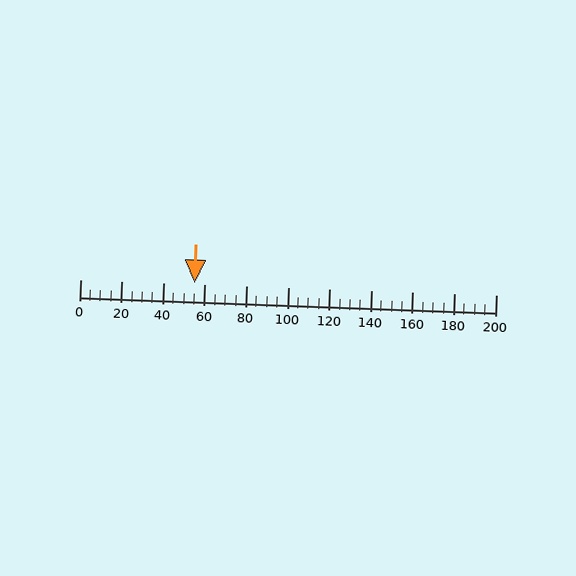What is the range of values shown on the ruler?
The ruler shows values from 0 to 200.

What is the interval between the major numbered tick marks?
The major tick marks are spaced 20 units apart.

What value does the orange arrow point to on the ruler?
The orange arrow points to approximately 55.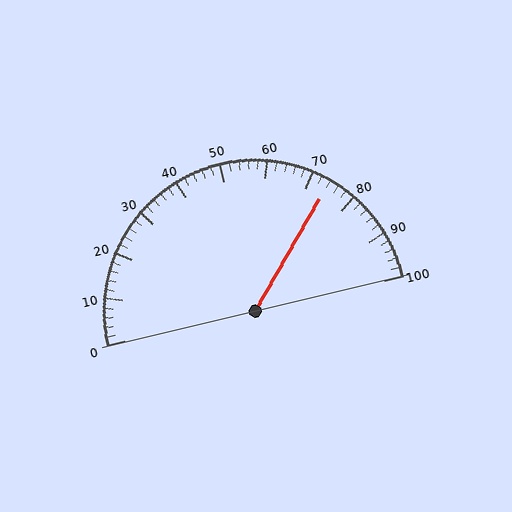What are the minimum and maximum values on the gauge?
The gauge ranges from 0 to 100.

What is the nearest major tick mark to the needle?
The nearest major tick mark is 70.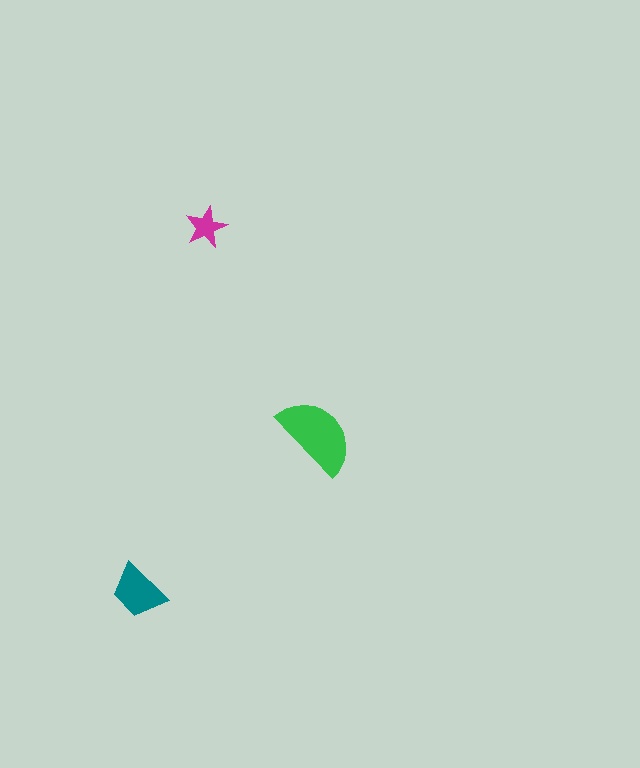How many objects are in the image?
There are 3 objects in the image.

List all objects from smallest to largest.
The magenta star, the teal trapezoid, the green semicircle.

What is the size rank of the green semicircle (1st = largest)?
1st.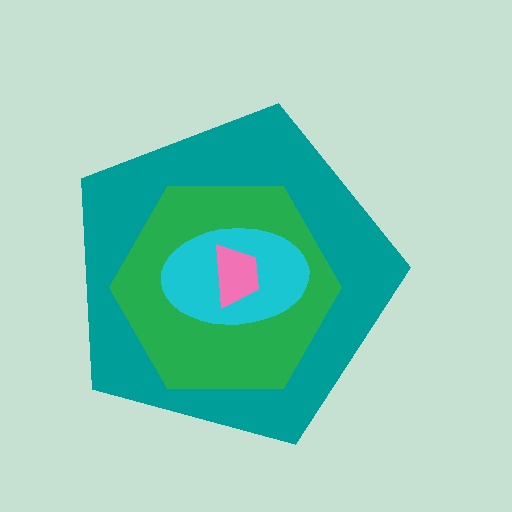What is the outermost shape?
The teal pentagon.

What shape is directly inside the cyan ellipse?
The pink trapezoid.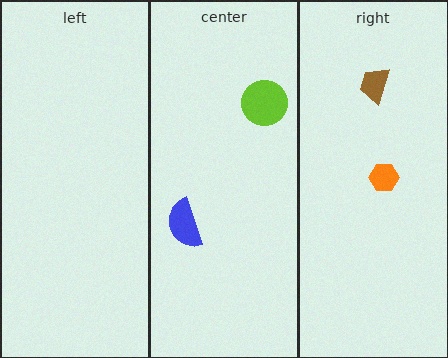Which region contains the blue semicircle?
The center region.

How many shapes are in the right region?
2.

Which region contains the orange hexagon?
The right region.